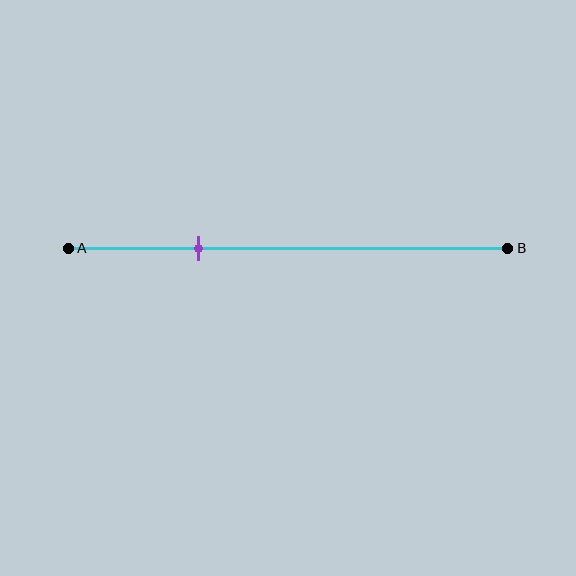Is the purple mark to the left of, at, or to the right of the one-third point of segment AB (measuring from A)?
The purple mark is to the left of the one-third point of segment AB.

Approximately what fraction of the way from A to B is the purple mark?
The purple mark is approximately 30% of the way from A to B.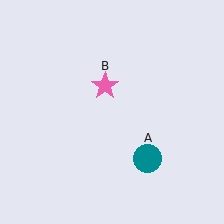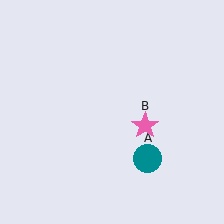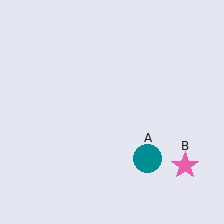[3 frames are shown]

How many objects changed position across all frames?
1 object changed position: pink star (object B).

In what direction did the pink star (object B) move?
The pink star (object B) moved down and to the right.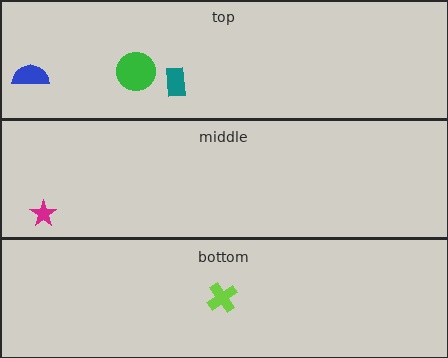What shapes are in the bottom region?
The lime cross.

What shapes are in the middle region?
The magenta star.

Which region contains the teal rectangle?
The top region.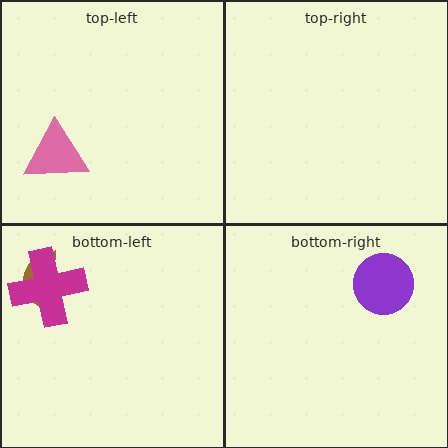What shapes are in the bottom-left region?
The brown semicircle, the magenta cross.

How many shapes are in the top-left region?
1.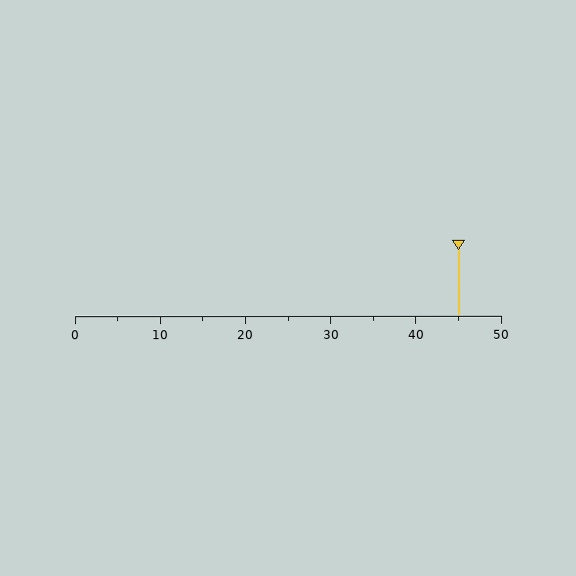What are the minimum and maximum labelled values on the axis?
The axis runs from 0 to 50.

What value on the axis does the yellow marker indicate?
The marker indicates approximately 45.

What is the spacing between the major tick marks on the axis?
The major ticks are spaced 10 apart.